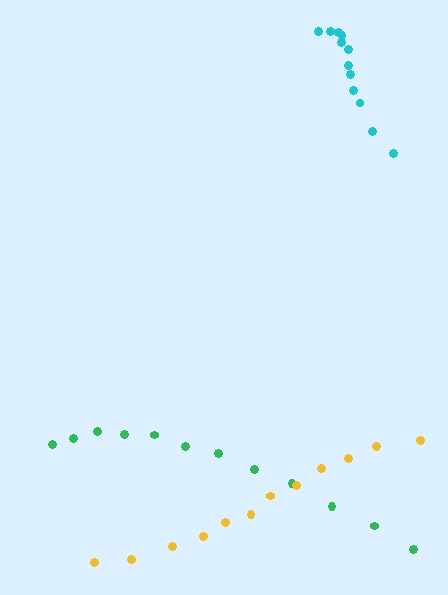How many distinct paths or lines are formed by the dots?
There are 3 distinct paths.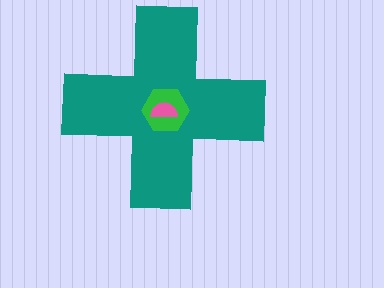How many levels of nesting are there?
3.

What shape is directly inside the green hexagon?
The pink semicircle.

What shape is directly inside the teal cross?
The green hexagon.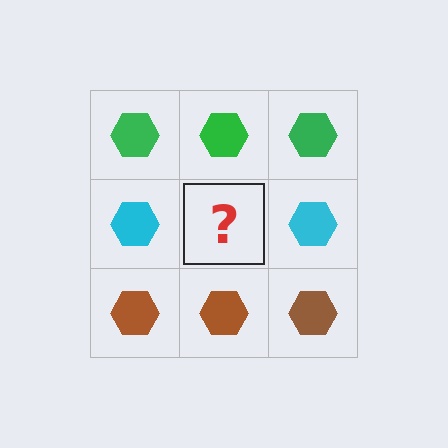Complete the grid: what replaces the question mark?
The question mark should be replaced with a cyan hexagon.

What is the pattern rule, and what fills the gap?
The rule is that each row has a consistent color. The gap should be filled with a cyan hexagon.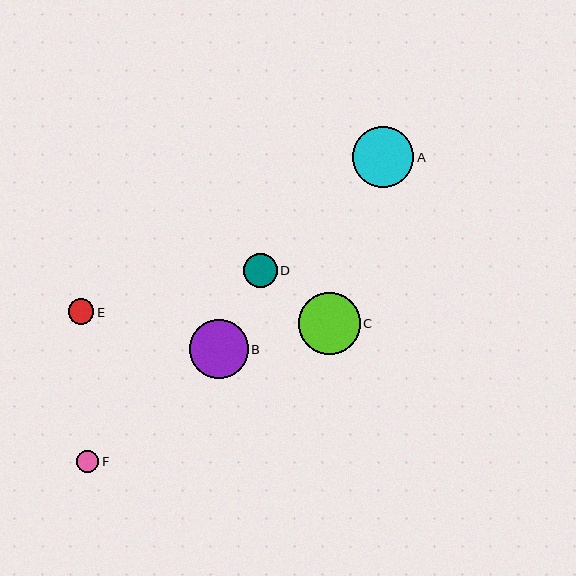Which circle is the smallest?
Circle F is the smallest with a size of approximately 22 pixels.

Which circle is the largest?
Circle C is the largest with a size of approximately 62 pixels.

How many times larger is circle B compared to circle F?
Circle B is approximately 2.6 times the size of circle F.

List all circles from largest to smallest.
From largest to smallest: C, A, B, D, E, F.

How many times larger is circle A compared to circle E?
Circle A is approximately 2.4 times the size of circle E.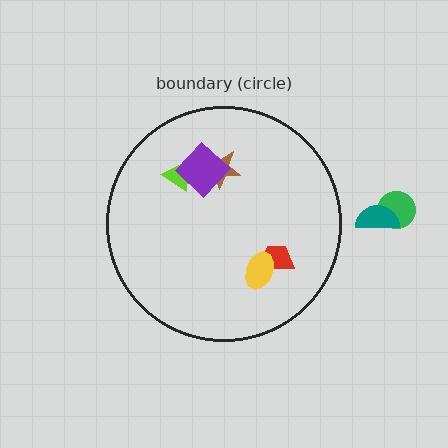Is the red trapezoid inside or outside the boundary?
Inside.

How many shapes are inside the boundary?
5 inside, 2 outside.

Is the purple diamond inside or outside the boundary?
Inside.